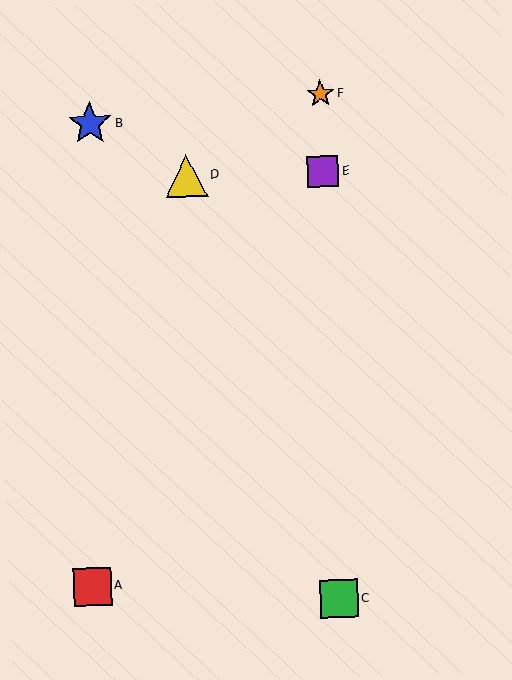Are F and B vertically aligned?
No, F is at x≈320 and B is at x≈90.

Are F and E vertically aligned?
Yes, both are at x≈320.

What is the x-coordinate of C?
Object C is at x≈339.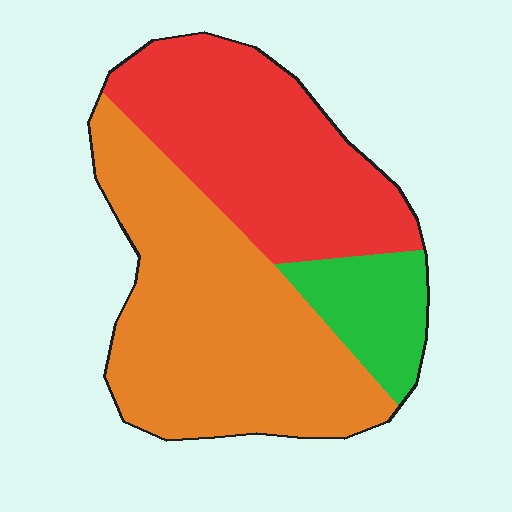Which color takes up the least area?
Green, at roughly 15%.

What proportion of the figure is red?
Red takes up about three eighths (3/8) of the figure.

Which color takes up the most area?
Orange, at roughly 50%.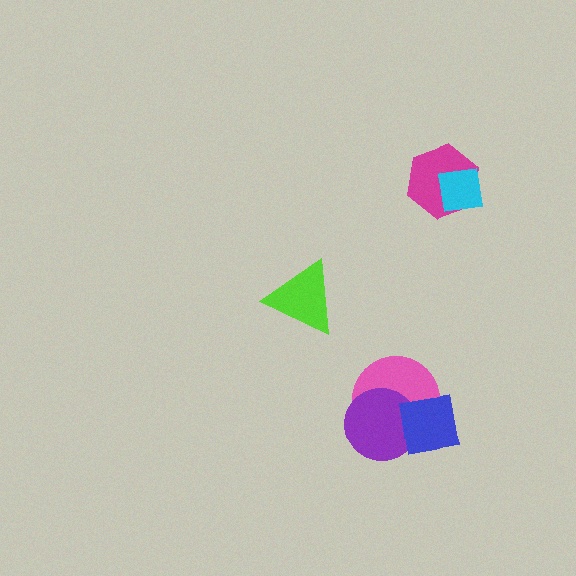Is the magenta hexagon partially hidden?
Yes, it is partially covered by another shape.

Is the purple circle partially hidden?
Yes, it is partially covered by another shape.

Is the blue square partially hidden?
No, no other shape covers it.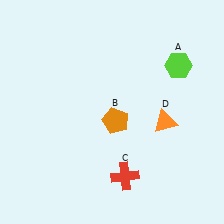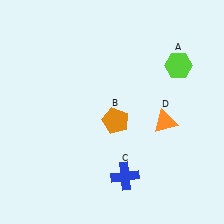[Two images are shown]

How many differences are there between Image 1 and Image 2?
There is 1 difference between the two images.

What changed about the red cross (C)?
In Image 1, C is red. In Image 2, it changed to blue.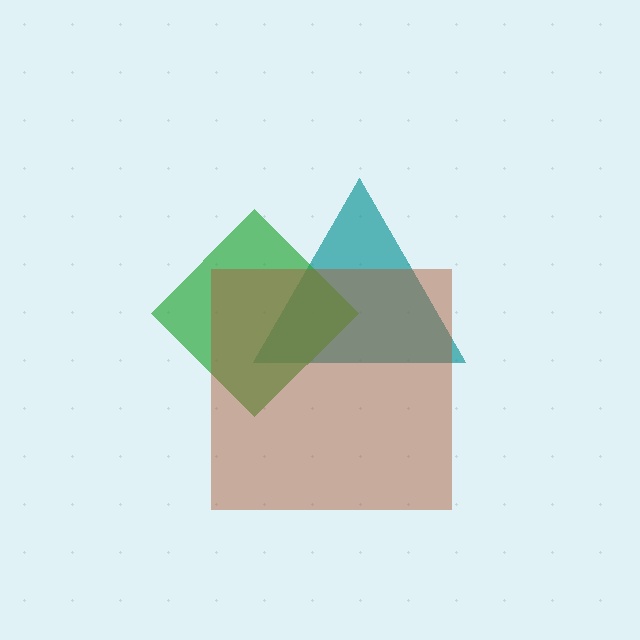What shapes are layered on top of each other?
The layered shapes are: a teal triangle, a green diamond, a brown square.